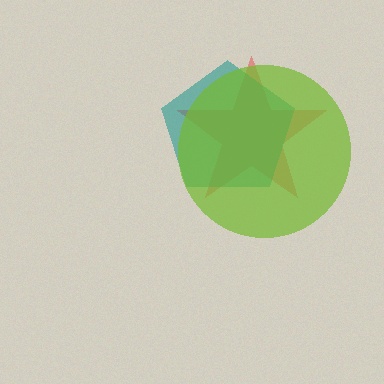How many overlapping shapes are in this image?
There are 3 overlapping shapes in the image.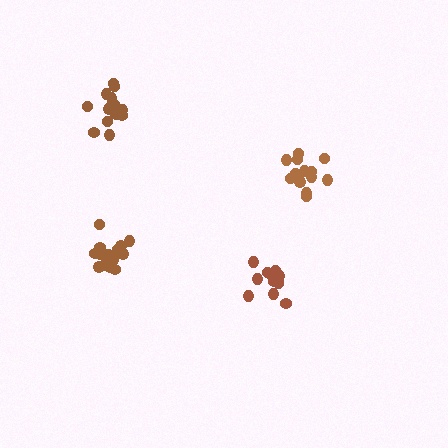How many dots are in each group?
Group 1: 13 dots, Group 2: 14 dots, Group 3: 17 dots, Group 4: 13 dots (57 total).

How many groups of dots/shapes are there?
There are 4 groups.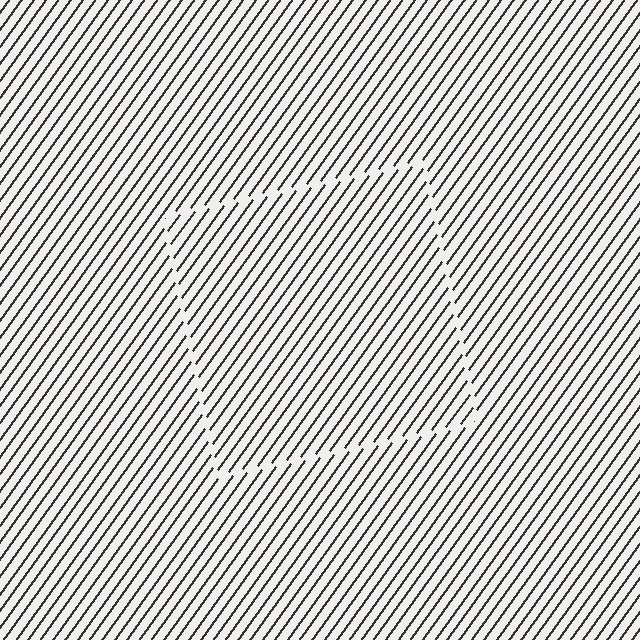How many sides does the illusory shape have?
4 sides — the line-ends trace a square.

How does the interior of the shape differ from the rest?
The interior of the shape contains the same grating, shifted by half a period — the contour is defined by the phase discontinuity where line-ends from the inner and outer gratings abut.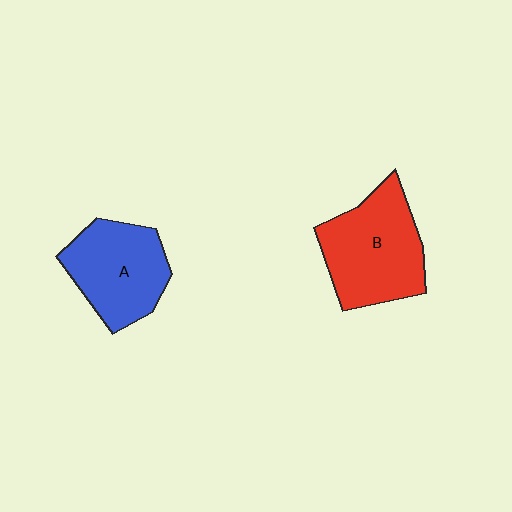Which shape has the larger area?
Shape B (red).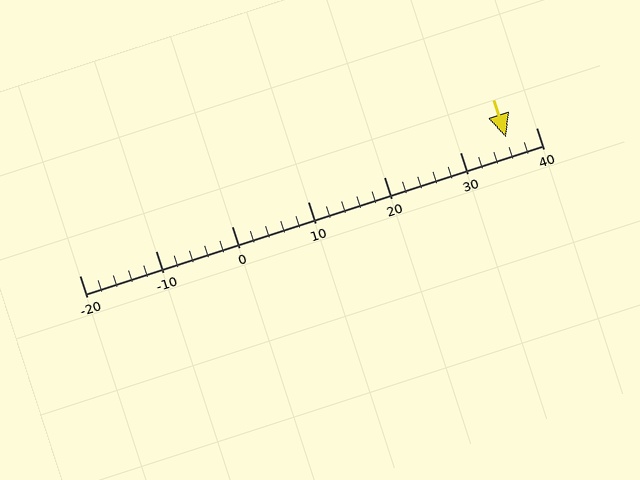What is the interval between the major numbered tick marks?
The major tick marks are spaced 10 units apart.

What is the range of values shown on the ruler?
The ruler shows values from -20 to 40.